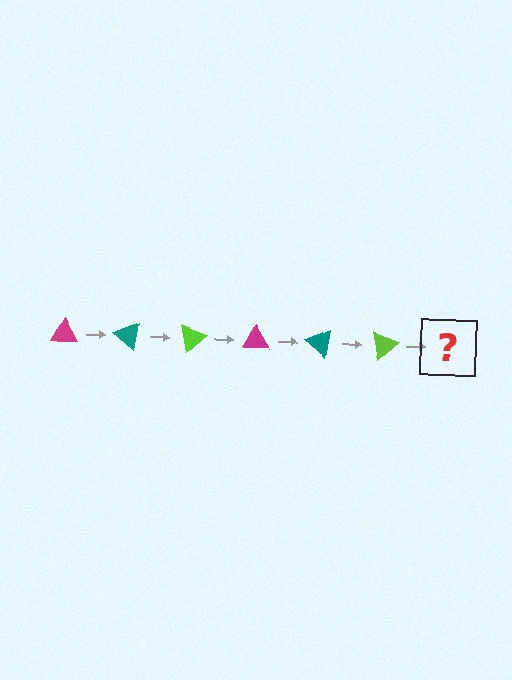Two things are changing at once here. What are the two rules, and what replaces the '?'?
The two rules are that it rotates 40 degrees each step and the color cycles through magenta, teal, and lime. The '?' should be a magenta triangle, rotated 240 degrees from the start.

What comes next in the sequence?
The next element should be a magenta triangle, rotated 240 degrees from the start.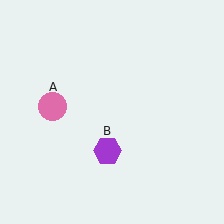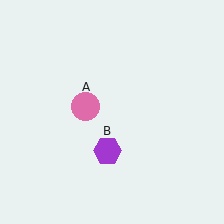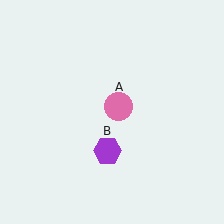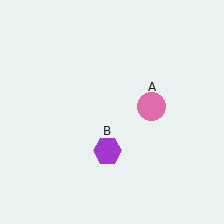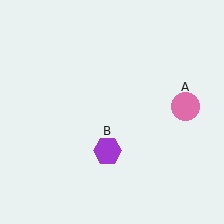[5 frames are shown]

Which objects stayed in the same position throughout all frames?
Purple hexagon (object B) remained stationary.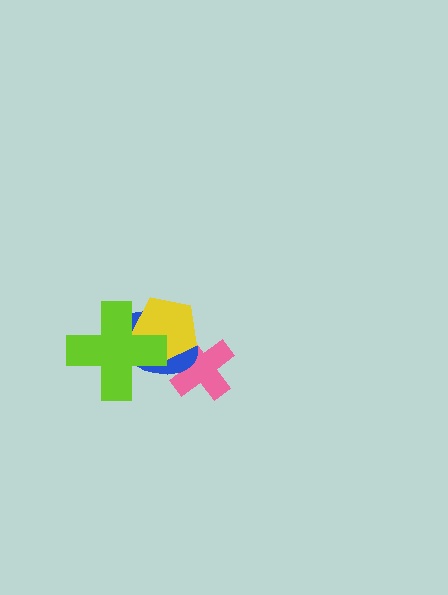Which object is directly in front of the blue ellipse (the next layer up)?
The yellow pentagon is directly in front of the blue ellipse.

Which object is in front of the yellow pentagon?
The lime cross is in front of the yellow pentagon.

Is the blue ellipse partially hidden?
Yes, it is partially covered by another shape.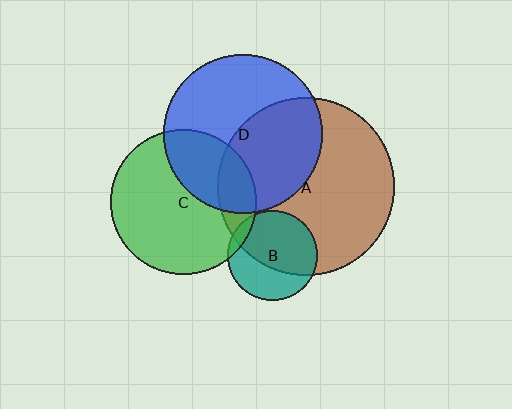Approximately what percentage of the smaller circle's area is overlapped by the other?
Approximately 5%.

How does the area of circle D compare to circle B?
Approximately 3.1 times.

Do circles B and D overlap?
Yes.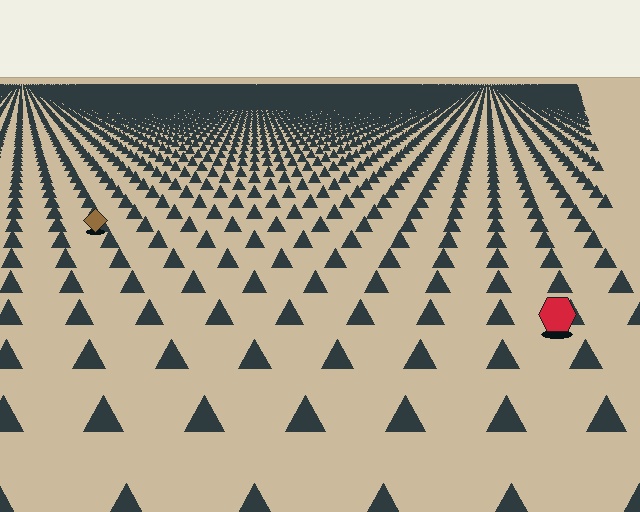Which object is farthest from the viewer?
The brown diamond is farthest from the viewer. It appears smaller and the ground texture around it is denser.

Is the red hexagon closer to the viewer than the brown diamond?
Yes. The red hexagon is closer — you can tell from the texture gradient: the ground texture is coarser near it.